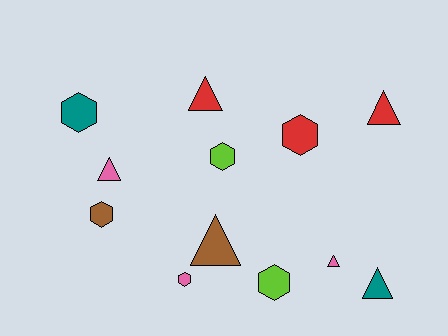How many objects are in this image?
There are 12 objects.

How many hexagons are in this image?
There are 6 hexagons.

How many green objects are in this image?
There are no green objects.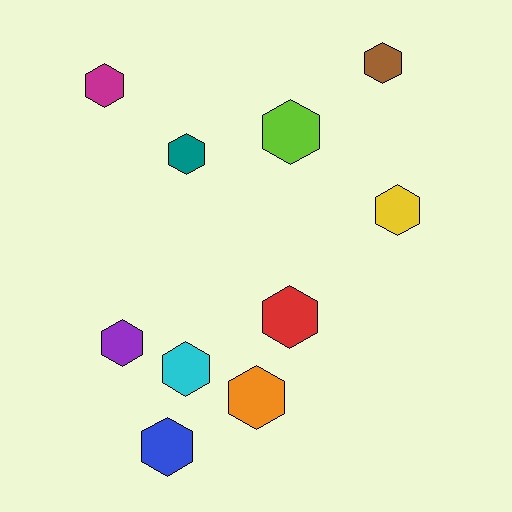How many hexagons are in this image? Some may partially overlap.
There are 10 hexagons.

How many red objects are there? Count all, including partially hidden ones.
There is 1 red object.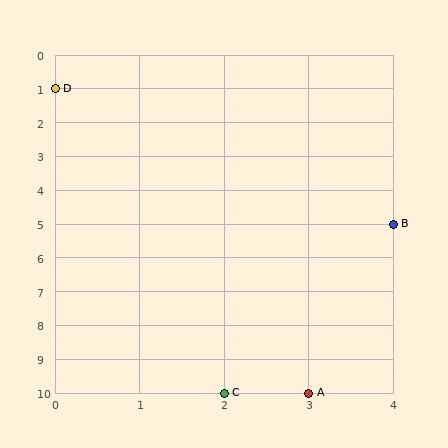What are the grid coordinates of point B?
Point B is at grid coordinates (4, 5).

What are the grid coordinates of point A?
Point A is at grid coordinates (3, 10).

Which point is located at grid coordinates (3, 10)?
Point A is at (3, 10).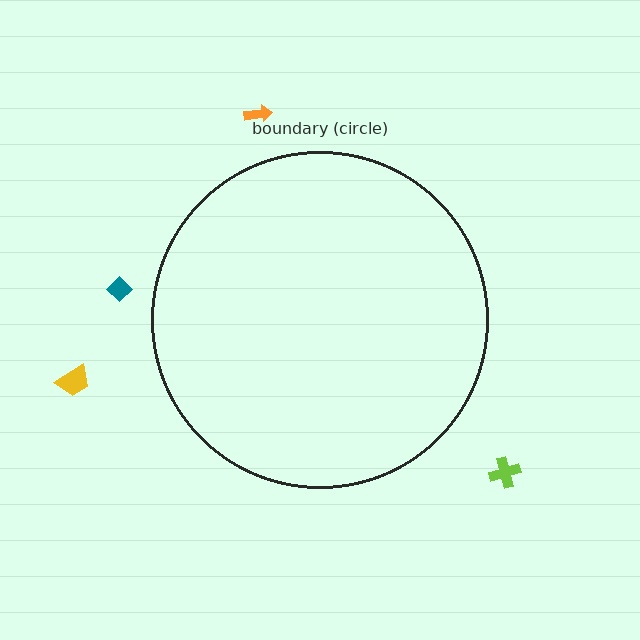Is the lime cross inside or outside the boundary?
Outside.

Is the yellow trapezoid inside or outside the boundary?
Outside.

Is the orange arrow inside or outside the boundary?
Outside.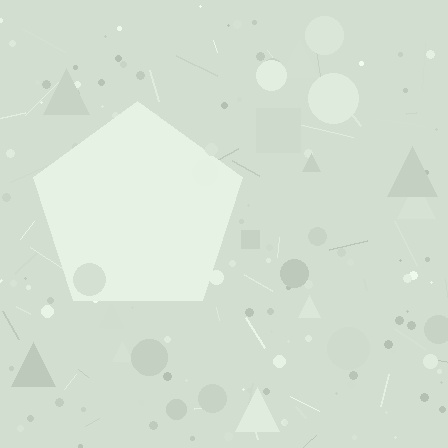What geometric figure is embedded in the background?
A pentagon is embedded in the background.